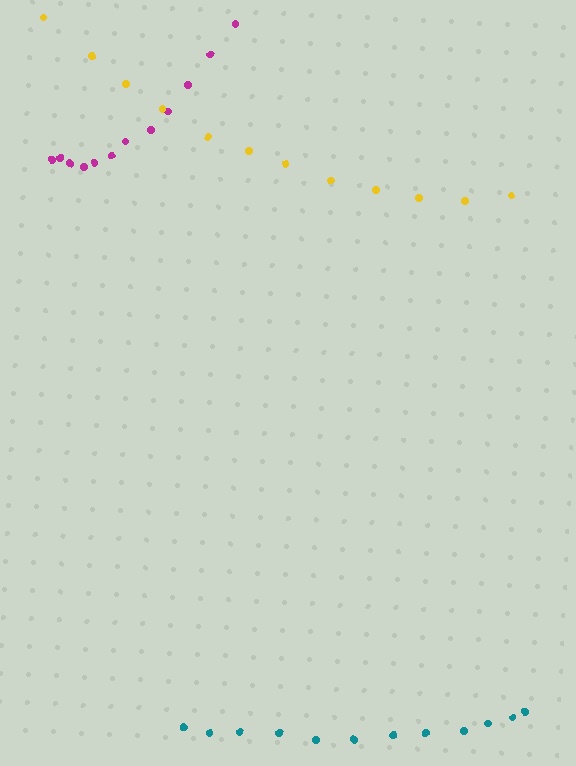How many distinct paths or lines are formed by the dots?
There are 3 distinct paths.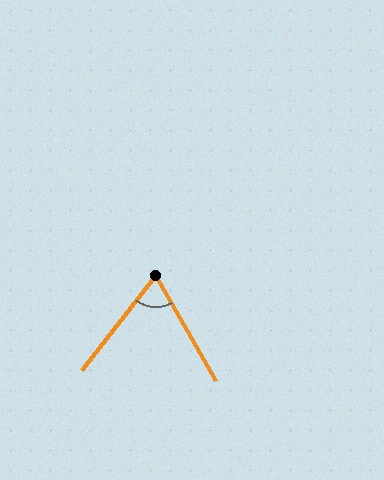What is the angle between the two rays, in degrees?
Approximately 68 degrees.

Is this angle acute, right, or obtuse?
It is acute.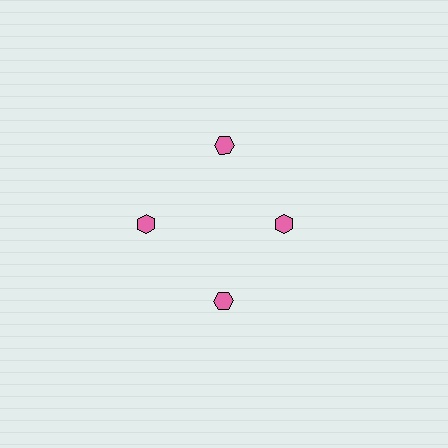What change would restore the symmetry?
The symmetry would be restored by moving it outward, back onto the ring so that all 4 hexagons sit at equal angles and equal distance from the center.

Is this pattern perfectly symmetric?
No. The 4 pink hexagons are arranged in a ring, but one element near the 3 o'clock position is pulled inward toward the center, breaking the 4-fold rotational symmetry.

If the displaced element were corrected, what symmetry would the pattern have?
It would have 4-fold rotational symmetry — the pattern would map onto itself every 90 degrees.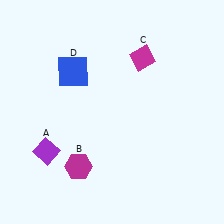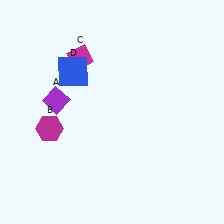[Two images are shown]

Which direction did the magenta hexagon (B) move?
The magenta hexagon (B) moved up.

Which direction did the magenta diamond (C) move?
The magenta diamond (C) moved left.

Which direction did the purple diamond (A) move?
The purple diamond (A) moved up.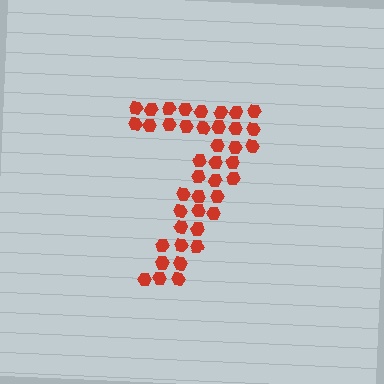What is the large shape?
The large shape is the digit 7.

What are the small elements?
The small elements are hexagons.